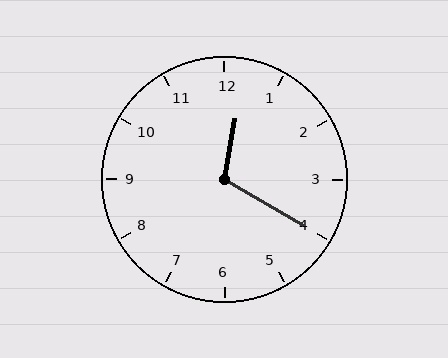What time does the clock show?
12:20.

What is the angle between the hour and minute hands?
Approximately 110 degrees.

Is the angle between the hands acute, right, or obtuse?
It is obtuse.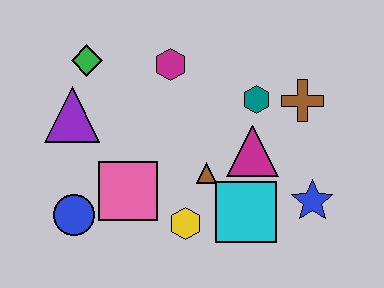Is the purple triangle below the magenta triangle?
No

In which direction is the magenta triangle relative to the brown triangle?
The magenta triangle is to the right of the brown triangle.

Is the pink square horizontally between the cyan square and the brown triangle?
No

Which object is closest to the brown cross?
The teal hexagon is closest to the brown cross.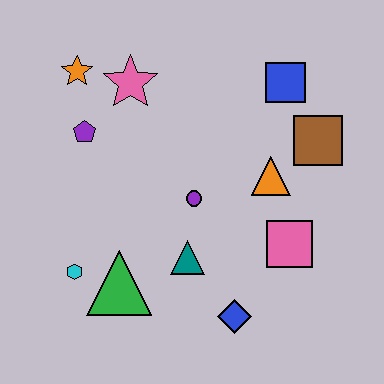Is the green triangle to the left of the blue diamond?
Yes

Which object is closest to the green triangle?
The cyan hexagon is closest to the green triangle.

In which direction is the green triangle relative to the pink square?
The green triangle is to the left of the pink square.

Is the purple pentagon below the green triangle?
No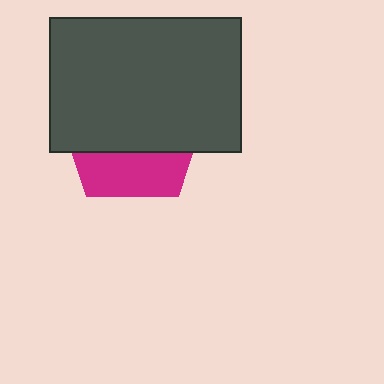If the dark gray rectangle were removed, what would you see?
You would see the complete magenta pentagon.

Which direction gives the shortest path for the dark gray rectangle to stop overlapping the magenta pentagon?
Moving up gives the shortest separation.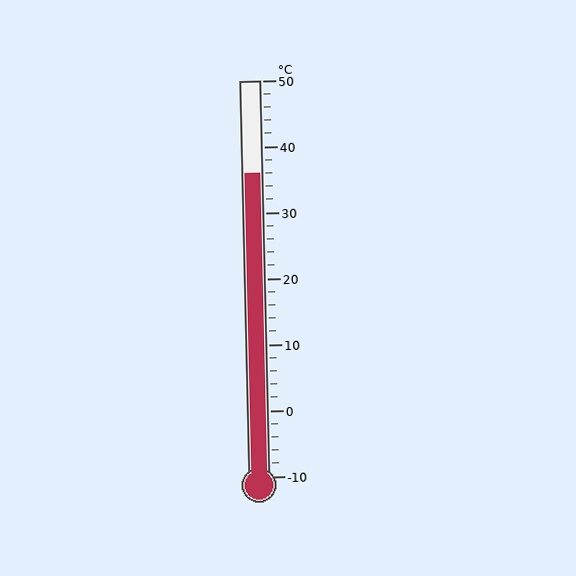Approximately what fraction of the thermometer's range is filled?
The thermometer is filled to approximately 75% of its range.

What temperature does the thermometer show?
The thermometer shows approximately 36°C.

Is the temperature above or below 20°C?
The temperature is above 20°C.